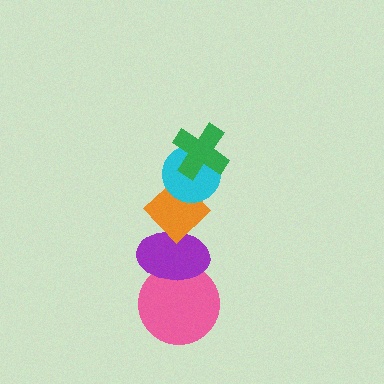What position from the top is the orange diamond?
The orange diamond is 3rd from the top.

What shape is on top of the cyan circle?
The green cross is on top of the cyan circle.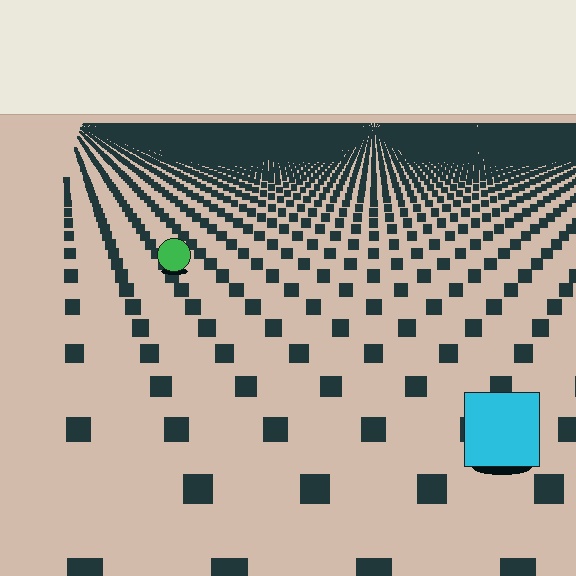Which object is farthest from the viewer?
The green circle is farthest from the viewer. It appears smaller and the ground texture around it is denser.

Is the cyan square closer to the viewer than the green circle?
Yes. The cyan square is closer — you can tell from the texture gradient: the ground texture is coarser near it.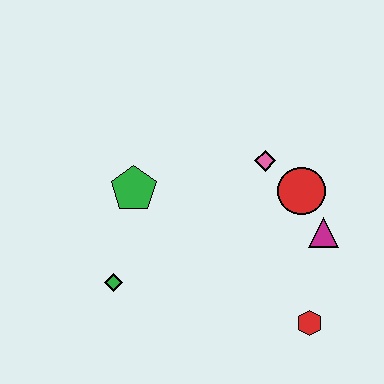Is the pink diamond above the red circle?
Yes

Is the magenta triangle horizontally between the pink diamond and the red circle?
No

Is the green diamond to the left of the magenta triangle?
Yes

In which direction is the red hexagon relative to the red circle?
The red hexagon is below the red circle.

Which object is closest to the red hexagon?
The magenta triangle is closest to the red hexagon.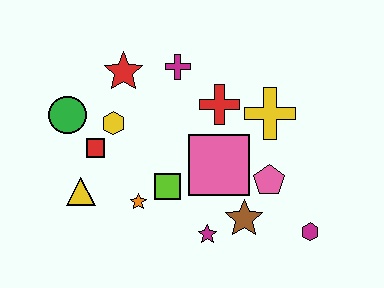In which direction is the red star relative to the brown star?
The red star is above the brown star.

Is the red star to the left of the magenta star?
Yes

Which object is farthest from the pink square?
The green circle is farthest from the pink square.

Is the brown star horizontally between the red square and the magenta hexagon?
Yes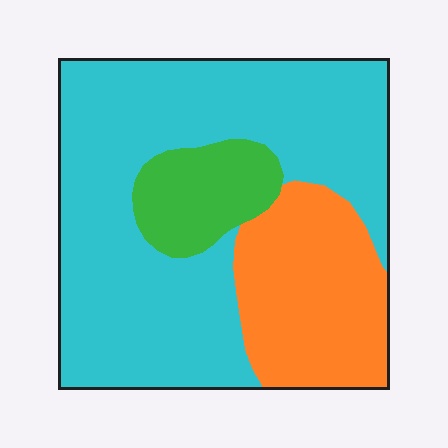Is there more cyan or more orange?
Cyan.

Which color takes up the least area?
Green, at roughly 10%.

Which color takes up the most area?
Cyan, at roughly 65%.